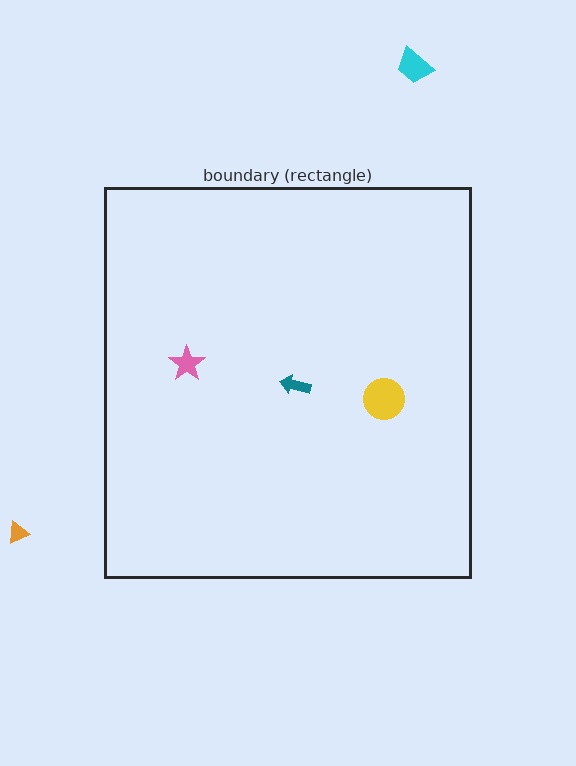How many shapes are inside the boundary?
3 inside, 2 outside.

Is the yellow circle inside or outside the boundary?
Inside.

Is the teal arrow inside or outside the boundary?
Inside.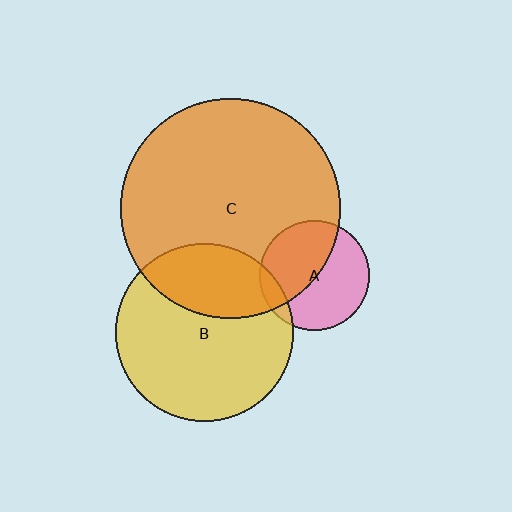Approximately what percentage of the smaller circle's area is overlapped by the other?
Approximately 30%.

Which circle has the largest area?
Circle C (orange).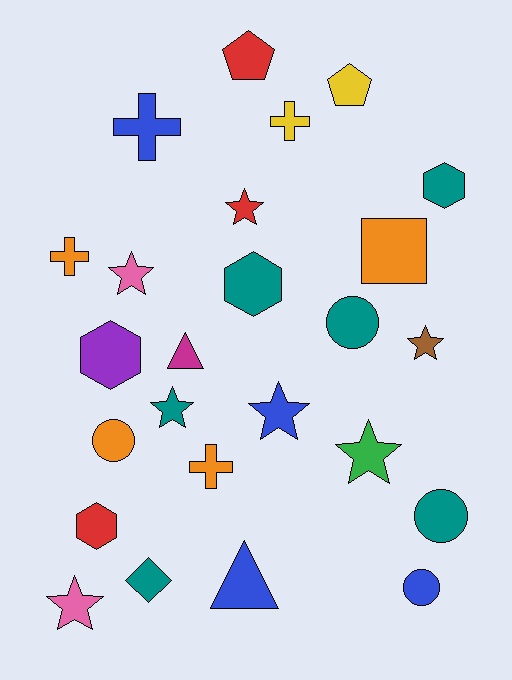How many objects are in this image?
There are 25 objects.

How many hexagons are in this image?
There are 4 hexagons.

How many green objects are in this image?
There is 1 green object.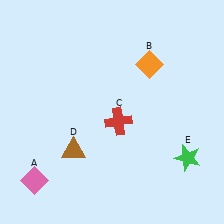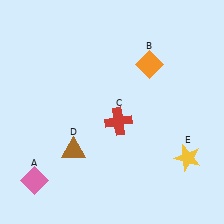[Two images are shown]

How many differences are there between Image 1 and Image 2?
There is 1 difference between the two images.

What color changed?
The star (E) changed from green in Image 1 to yellow in Image 2.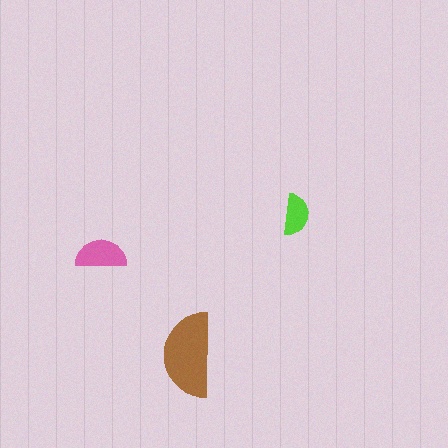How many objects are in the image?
There are 3 objects in the image.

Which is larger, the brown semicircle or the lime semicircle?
The brown one.